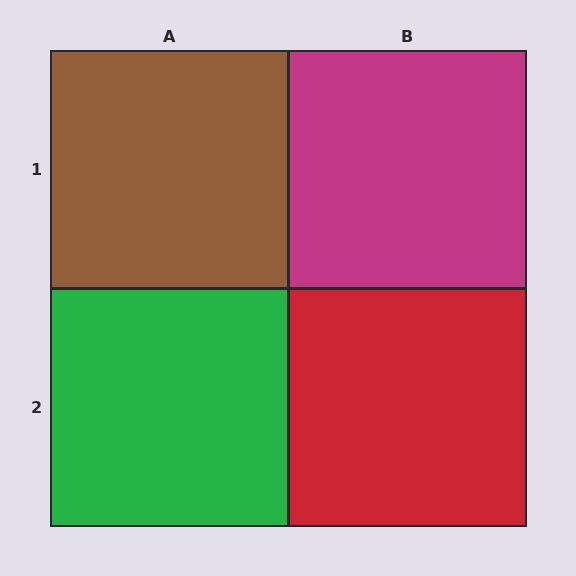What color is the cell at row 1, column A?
Brown.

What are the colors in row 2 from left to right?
Green, red.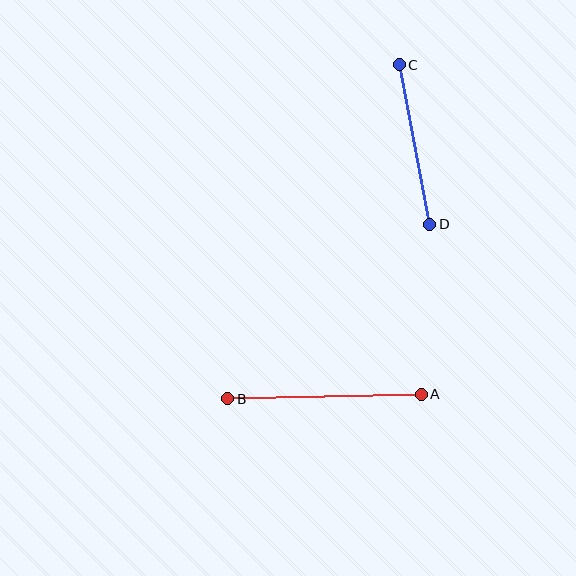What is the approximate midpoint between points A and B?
The midpoint is at approximately (324, 396) pixels.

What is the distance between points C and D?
The distance is approximately 162 pixels.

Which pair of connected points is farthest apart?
Points A and B are farthest apart.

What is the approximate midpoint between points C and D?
The midpoint is at approximately (414, 144) pixels.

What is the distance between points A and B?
The distance is approximately 194 pixels.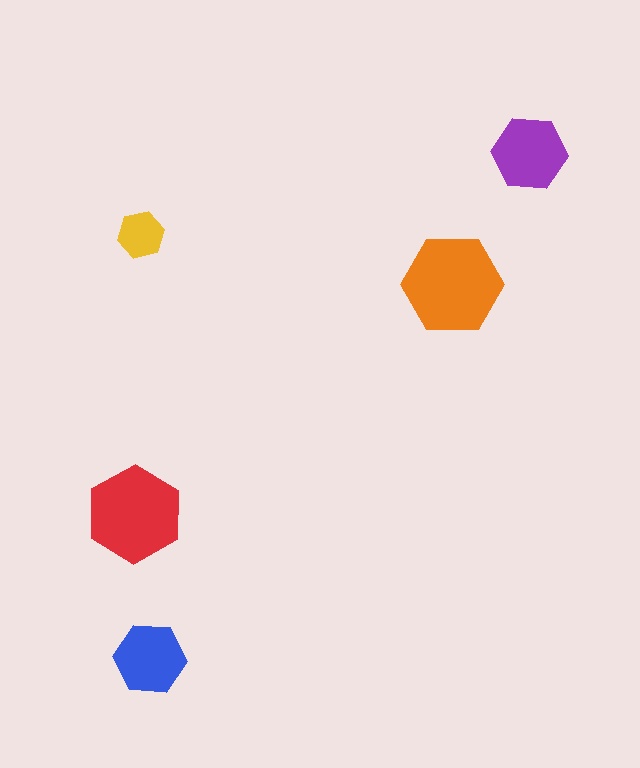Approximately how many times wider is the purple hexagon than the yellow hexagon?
About 1.5 times wider.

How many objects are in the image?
There are 5 objects in the image.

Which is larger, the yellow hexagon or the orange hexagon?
The orange one.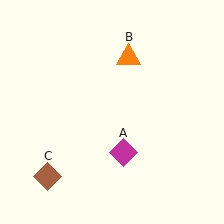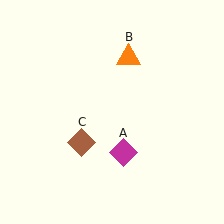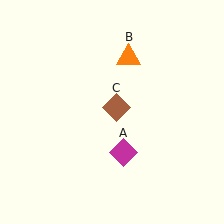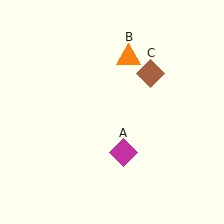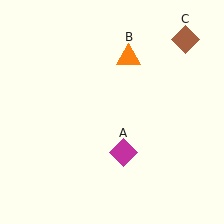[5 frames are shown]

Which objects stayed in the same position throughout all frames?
Magenta diamond (object A) and orange triangle (object B) remained stationary.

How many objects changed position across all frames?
1 object changed position: brown diamond (object C).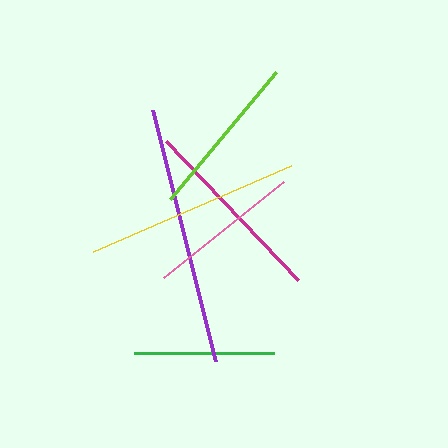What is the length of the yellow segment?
The yellow segment is approximately 216 pixels long.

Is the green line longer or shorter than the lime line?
The lime line is longer than the green line.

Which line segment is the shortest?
The green line is the shortest at approximately 140 pixels.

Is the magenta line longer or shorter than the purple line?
The purple line is longer than the magenta line.